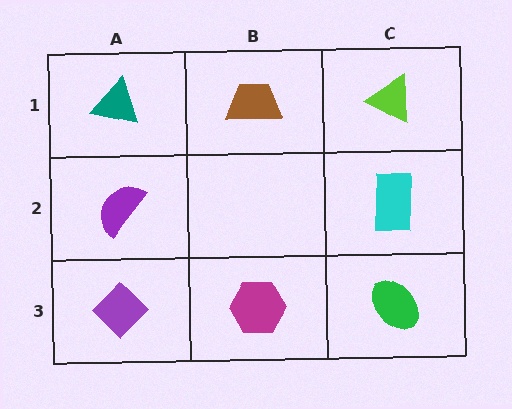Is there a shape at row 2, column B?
No, that cell is empty.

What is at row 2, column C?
A cyan rectangle.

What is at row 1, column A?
A teal triangle.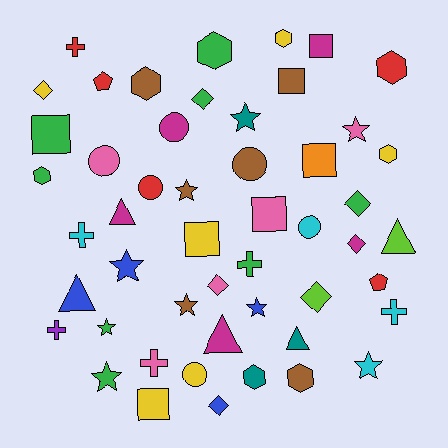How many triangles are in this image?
There are 5 triangles.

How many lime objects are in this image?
There are 2 lime objects.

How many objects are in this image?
There are 50 objects.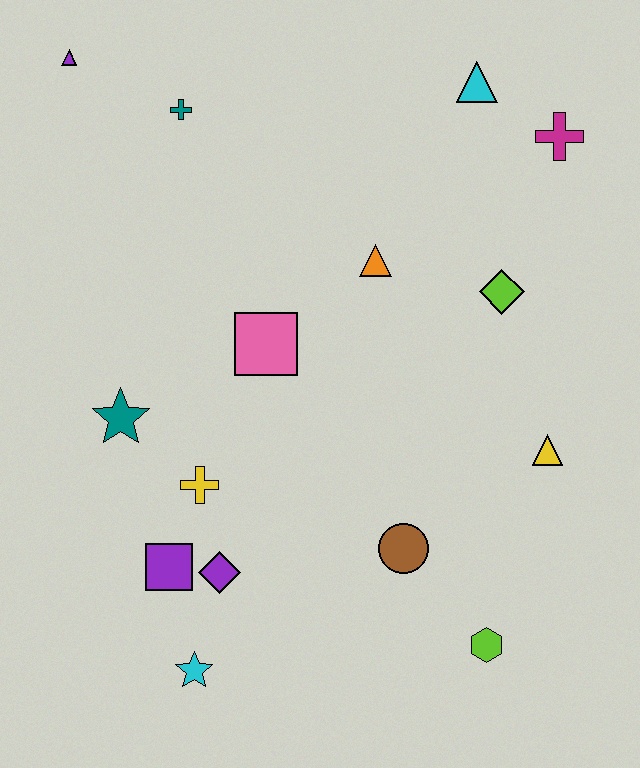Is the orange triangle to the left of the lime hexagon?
Yes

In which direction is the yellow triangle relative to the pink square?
The yellow triangle is to the right of the pink square.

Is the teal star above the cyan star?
Yes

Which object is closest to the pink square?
The orange triangle is closest to the pink square.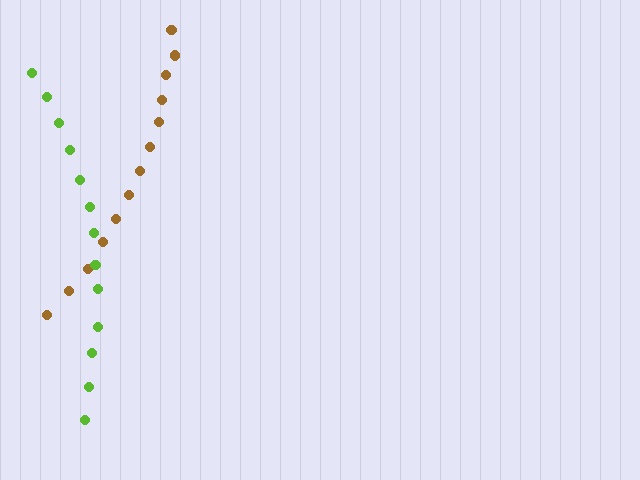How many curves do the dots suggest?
There are 2 distinct paths.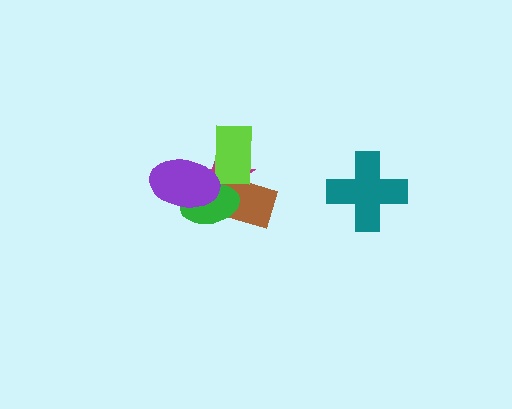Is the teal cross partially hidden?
No, no other shape covers it.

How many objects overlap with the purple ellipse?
4 objects overlap with the purple ellipse.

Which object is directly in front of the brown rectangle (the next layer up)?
The green ellipse is directly in front of the brown rectangle.